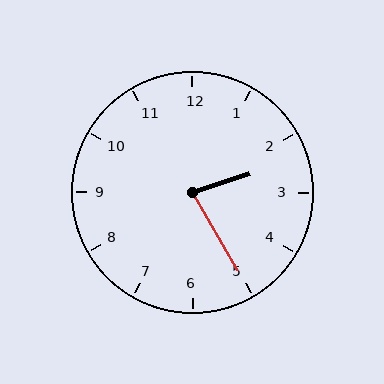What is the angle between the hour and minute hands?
Approximately 78 degrees.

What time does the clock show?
2:25.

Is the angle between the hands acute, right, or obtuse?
It is acute.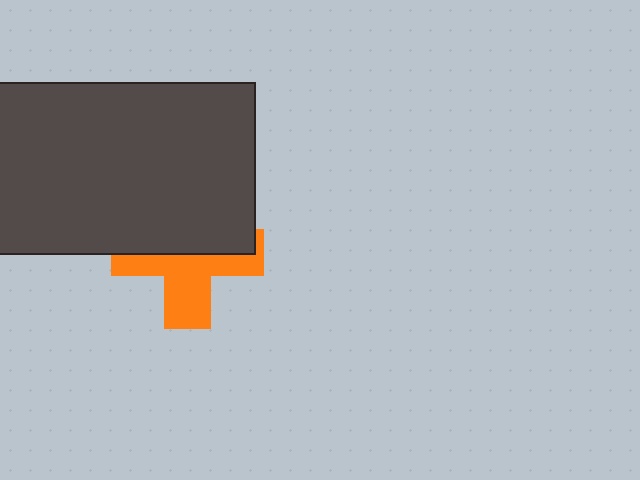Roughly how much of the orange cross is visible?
About half of it is visible (roughly 48%).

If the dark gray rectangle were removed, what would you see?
You would see the complete orange cross.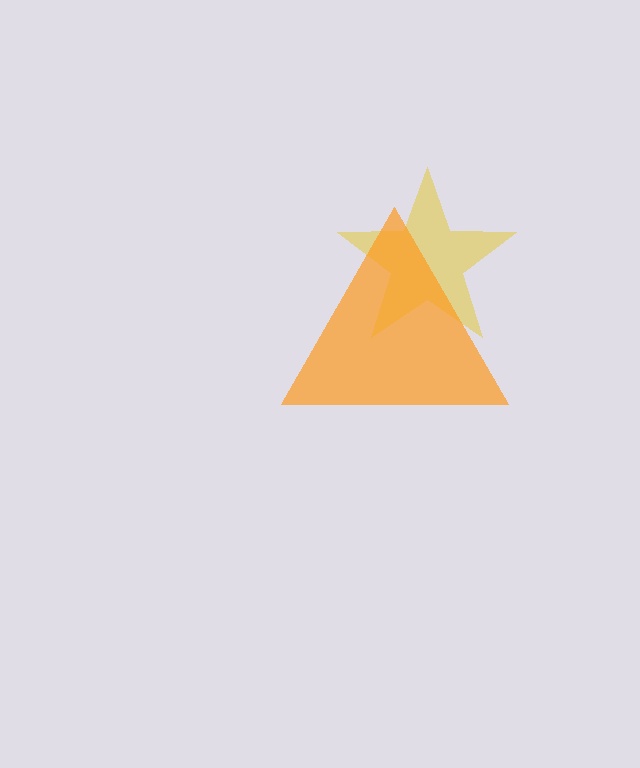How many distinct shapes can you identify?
There are 2 distinct shapes: a yellow star, an orange triangle.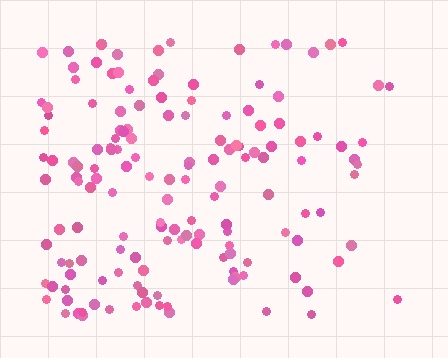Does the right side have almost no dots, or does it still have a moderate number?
Still a moderate number, just noticeably fewer than the left.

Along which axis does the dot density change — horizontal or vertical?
Horizontal.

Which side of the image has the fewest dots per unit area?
The right.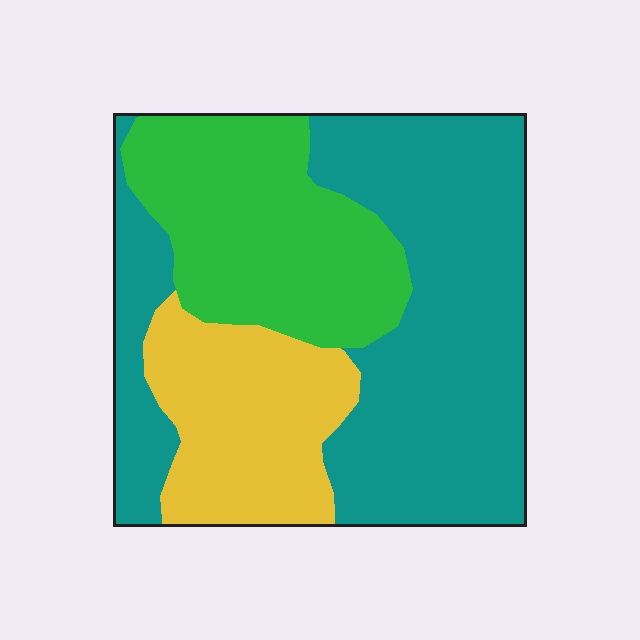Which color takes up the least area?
Yellow, at roughly 20%.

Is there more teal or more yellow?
Teal.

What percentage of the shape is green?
Green takes up about one quarter (1/4) of the shape.